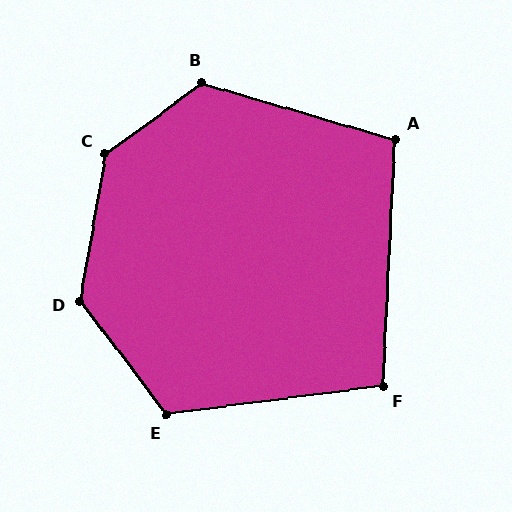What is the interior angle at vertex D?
Approximately 133 degrees (obtuse).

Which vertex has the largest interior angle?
C, at approximately 137 degrees.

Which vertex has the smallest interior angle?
F, at approximately 100 degrees.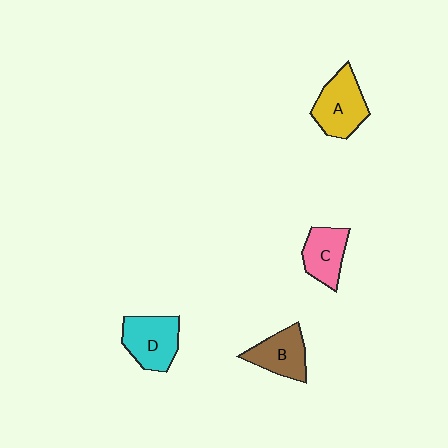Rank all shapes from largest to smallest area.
From largest to smallest: A (yellow), D (cyan), B (brown), C (pink).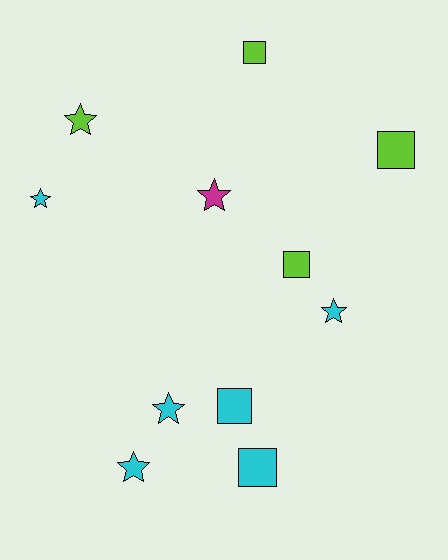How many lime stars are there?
There is 1 lime star.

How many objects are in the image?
There are 11 objects.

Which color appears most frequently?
Cyan, with 6 objects.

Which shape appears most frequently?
Star, with 6 objects.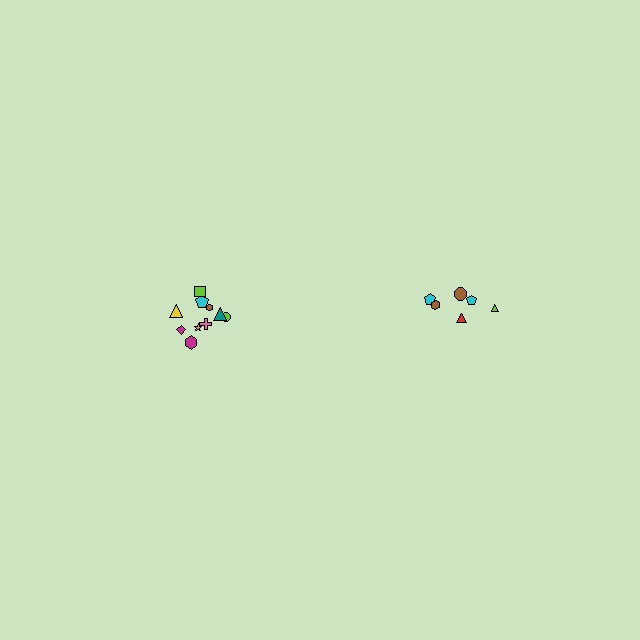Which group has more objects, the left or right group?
The left group.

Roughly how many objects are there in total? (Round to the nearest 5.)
Roughly 15 objects in total.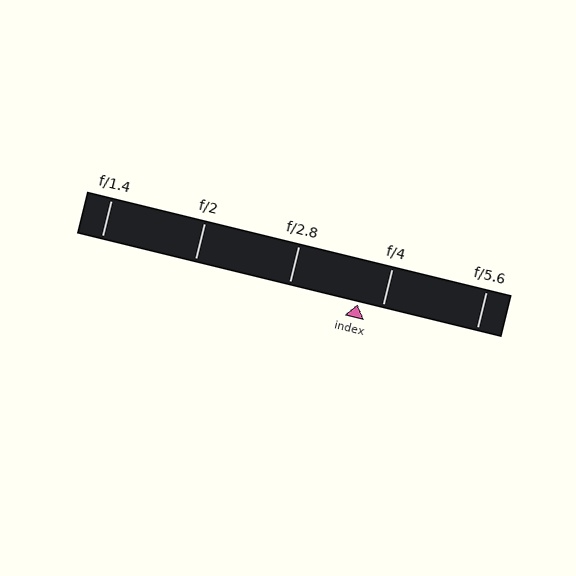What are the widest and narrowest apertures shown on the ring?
The widest aperture shown is f/1.4 and the narrowest is f/5.6.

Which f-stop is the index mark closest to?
The index mark is closest to f/4.